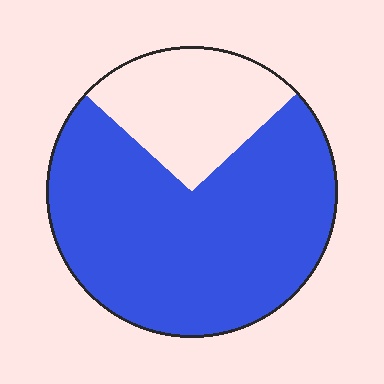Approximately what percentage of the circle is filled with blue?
Approximately 75%.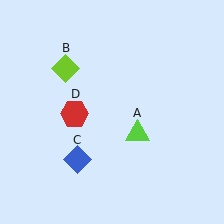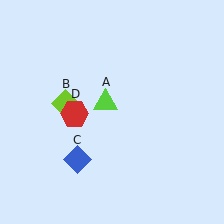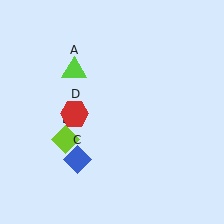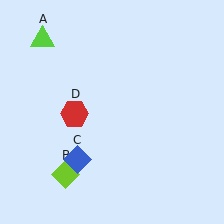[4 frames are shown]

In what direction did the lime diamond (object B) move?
The lime diamond (object B) moved down.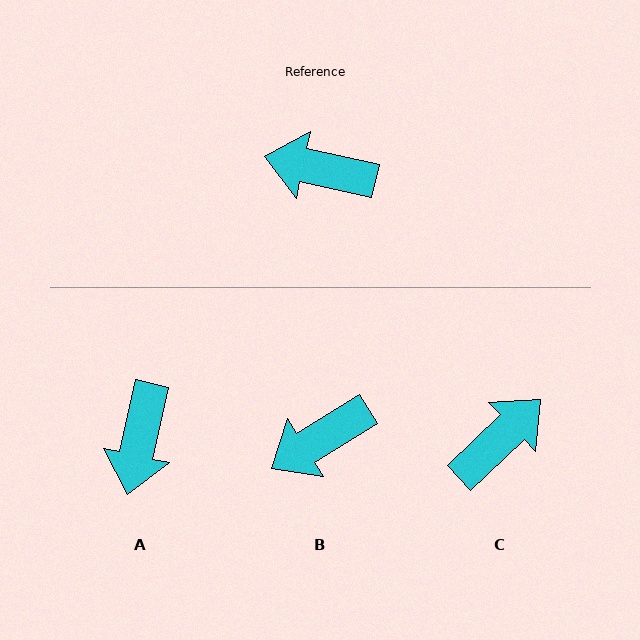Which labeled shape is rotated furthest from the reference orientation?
C, about 124 degrees away.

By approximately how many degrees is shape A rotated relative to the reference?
Approximately 90 degrees counter-clockwise.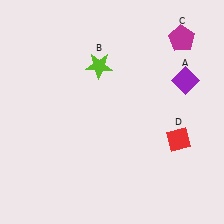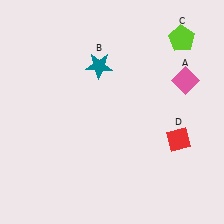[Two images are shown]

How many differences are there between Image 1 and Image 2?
There are 3 differences between the two images.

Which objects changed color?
A changed from purple to pink. B changed from lime to teal. C changed from magenta to lime.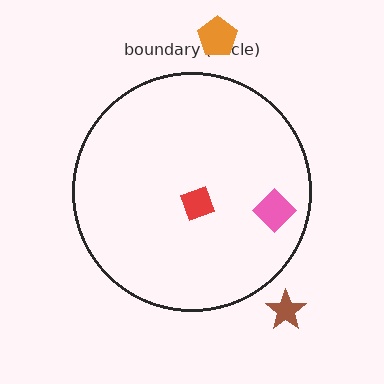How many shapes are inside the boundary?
2 inside, 2 outside.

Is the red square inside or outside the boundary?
Inside.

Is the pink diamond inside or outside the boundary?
Inside.